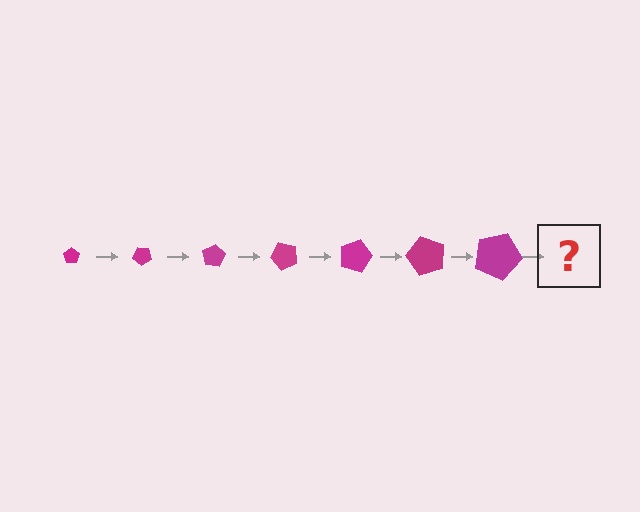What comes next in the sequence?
The next element should be a pentagon, larger than the previous one and rotated 280 degrees from the start.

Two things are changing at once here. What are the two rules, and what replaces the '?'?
The two rules are that the pentagon grows larger each step and it rotates 40 degrees each step. The '?' should be a pentagon, larger than the previous one and rotated 280 degrees from the start.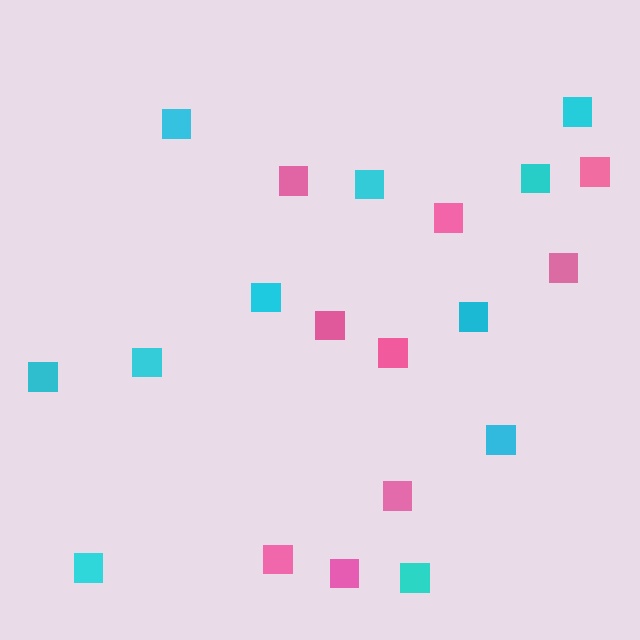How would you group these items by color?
There are 2 groups: one group of pink squares (9) and one group of cyan squares (11).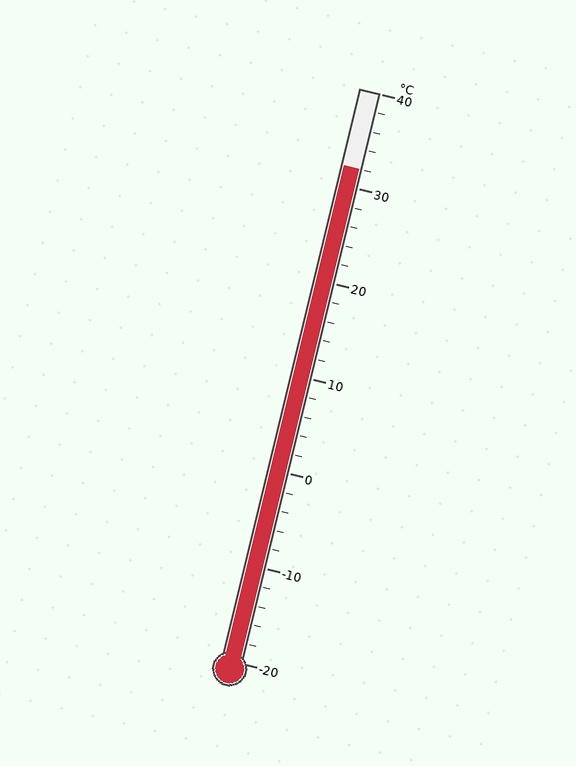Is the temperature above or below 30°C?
The temperature is above 30°C.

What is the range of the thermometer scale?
The thermometer scale ranges from -20°C to 40°C.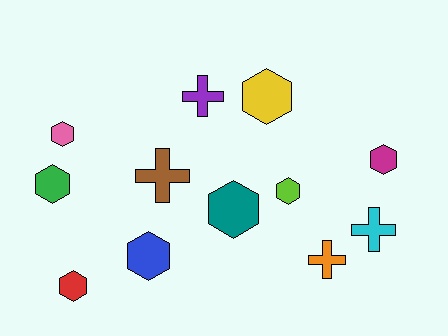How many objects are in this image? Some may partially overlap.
There are 12 objects.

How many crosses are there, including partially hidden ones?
There are 4 crosses.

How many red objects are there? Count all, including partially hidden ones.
There is 1 red object.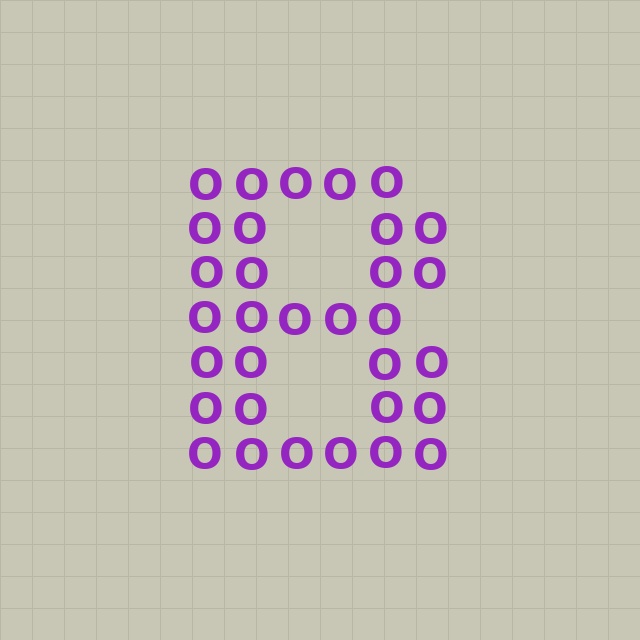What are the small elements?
The small elements are letter O's.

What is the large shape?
The large shape is the letter B.